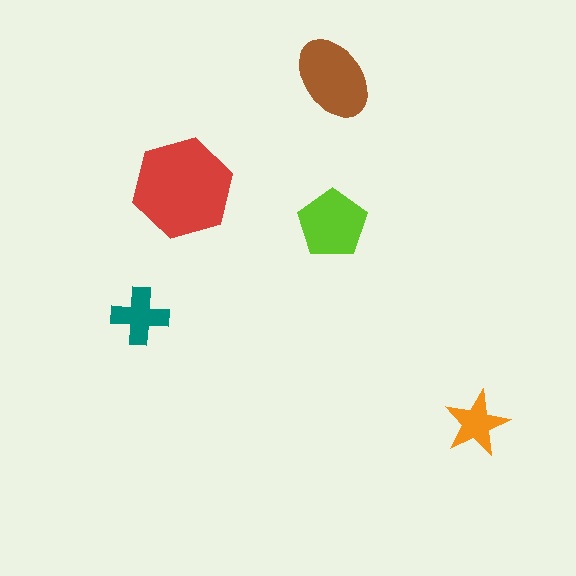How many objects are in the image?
There are 5 objects in the image.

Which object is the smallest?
The orange star.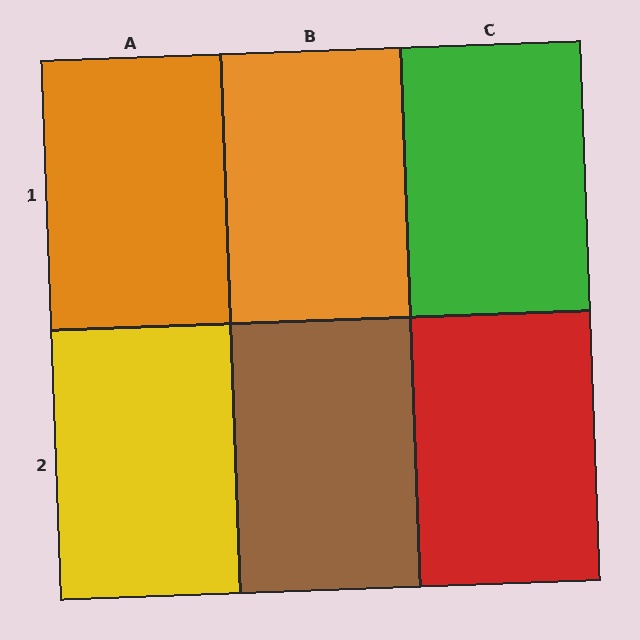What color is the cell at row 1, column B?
Orange.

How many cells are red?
1 cell is red.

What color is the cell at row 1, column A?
Orange.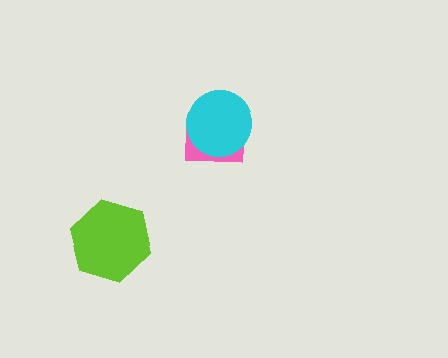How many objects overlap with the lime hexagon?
0 objects overlap with the lime hexagon.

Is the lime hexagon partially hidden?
No, no other shape covers it.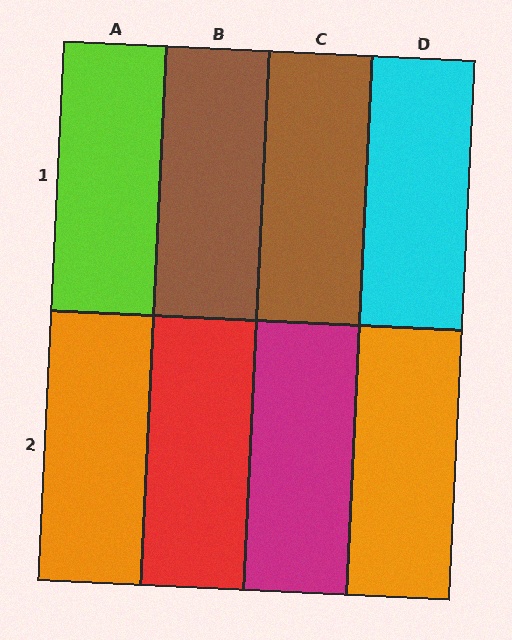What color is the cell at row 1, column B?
Brown.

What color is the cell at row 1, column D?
Cyan.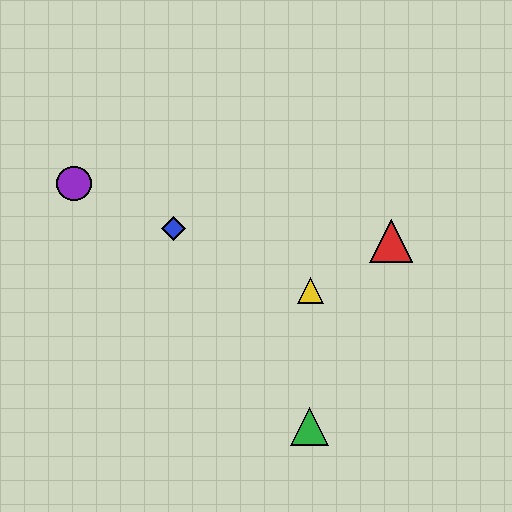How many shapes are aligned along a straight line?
3 shapes (the blue diamond, the yellow triangle, the purple circle) are aligned along a straight line.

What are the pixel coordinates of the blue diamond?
The blue diamond is at (173, 228).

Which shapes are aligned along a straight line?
The blue diamond, the yellow triangle, the purple circle are aligned along a straight line.